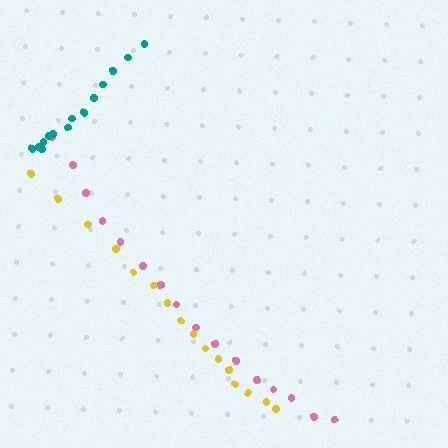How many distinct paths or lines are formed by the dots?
There are 3 distinct paths.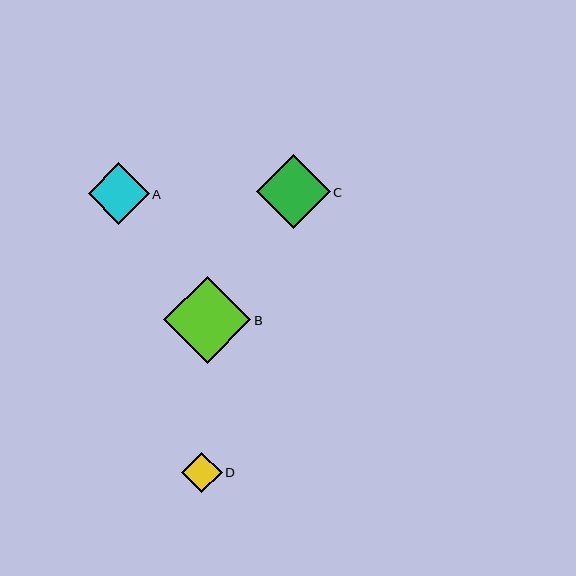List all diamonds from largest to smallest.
From largest to smallest: B, C, A, D.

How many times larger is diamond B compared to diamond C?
Diamond B is approximately 1.2 times the size of diamond C.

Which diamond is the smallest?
Diamond D is the smallest with a size of approximately 41 pixels.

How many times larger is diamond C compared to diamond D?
Diamond C is approximately 1.8 times the size of diamond D.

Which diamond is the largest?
Diamond B is the largest with a size of approximately 87 pixels.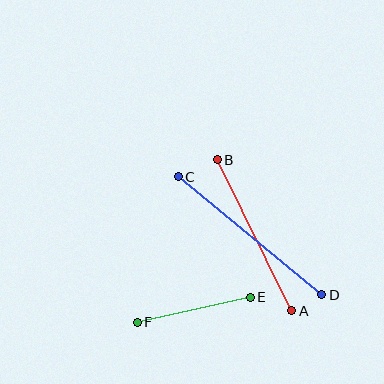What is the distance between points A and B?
The distance is approximately 169 pixels.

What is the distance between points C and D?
The distance is approximately 186 pixels.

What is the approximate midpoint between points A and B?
The midpoint is at approximately (254, 235) pixels.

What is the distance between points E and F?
The distance is approximately 116 pixels.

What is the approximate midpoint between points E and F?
The midpoint is at approximately (194, 310) pixels.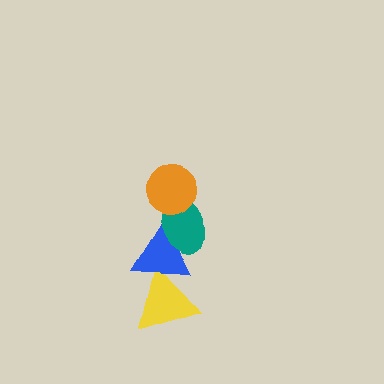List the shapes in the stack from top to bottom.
From top to bottom: the orange circle, the teal ellipse, the blue triangle, the yellow triangle.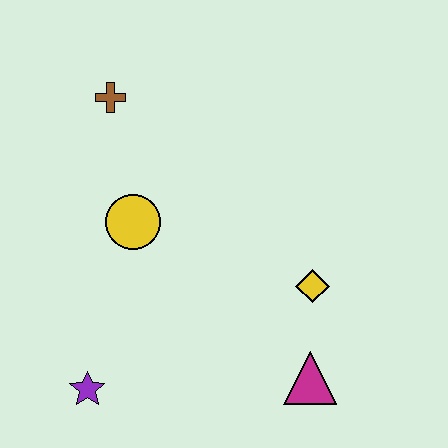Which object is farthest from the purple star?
The brown cross is farthest from the purple star.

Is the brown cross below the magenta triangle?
No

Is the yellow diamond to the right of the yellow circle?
Yes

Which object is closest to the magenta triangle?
The yellow diamond is closest to the magenta triangle.